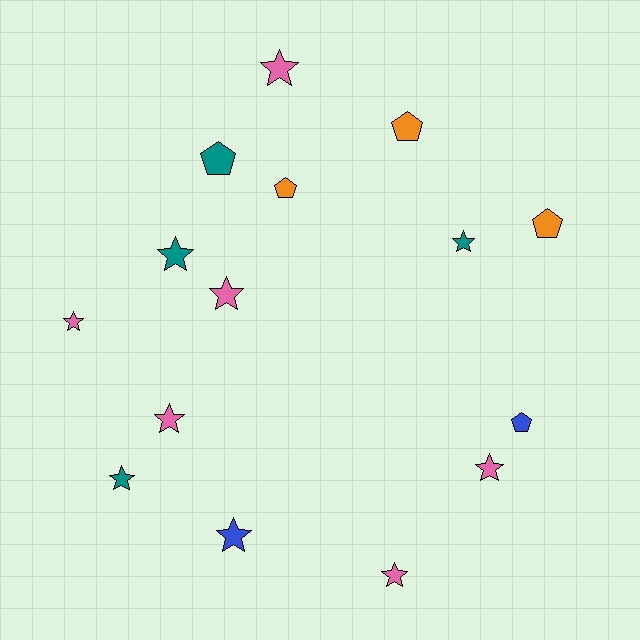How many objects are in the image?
There are 15 objects.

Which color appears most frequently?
Pink, with 6 objects.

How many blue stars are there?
There is 1 blue star.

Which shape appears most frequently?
Star, with 10 objects.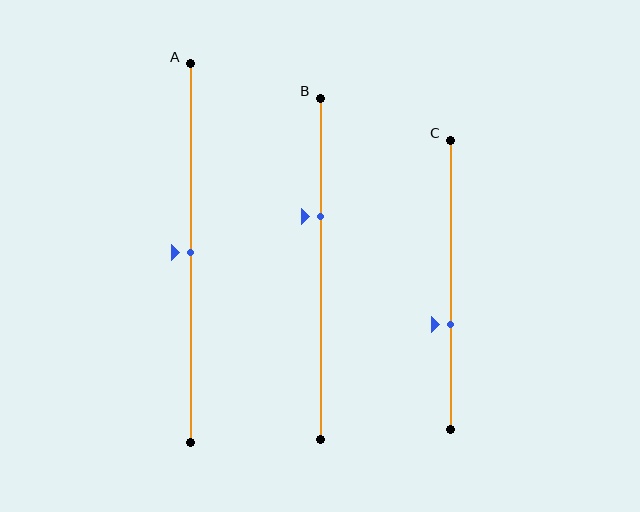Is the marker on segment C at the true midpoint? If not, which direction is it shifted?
No, the marker on segment C is shifted downward by about 14% of the segment length.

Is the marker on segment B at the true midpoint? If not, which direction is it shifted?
No, the marker on segment B is shifted upward by about 16% of the segment length.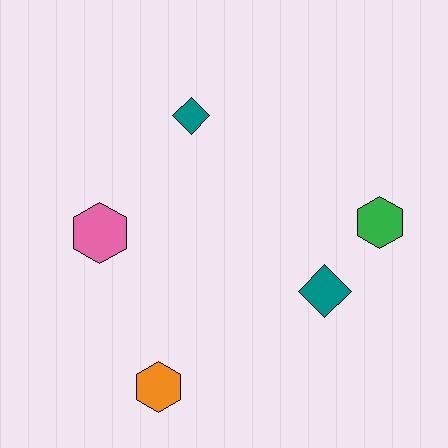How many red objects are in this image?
There are no red objects.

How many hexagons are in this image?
There are 3 hexagons.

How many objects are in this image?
There are 5 objects.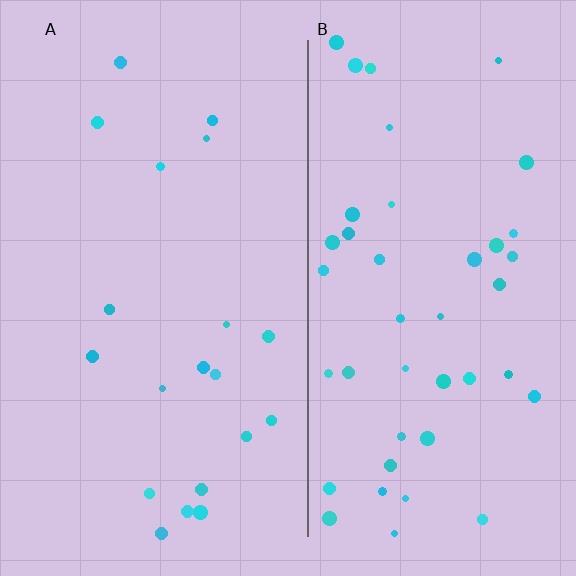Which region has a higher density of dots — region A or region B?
B (the right).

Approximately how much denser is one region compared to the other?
Approximately 2.2× — region B over region A.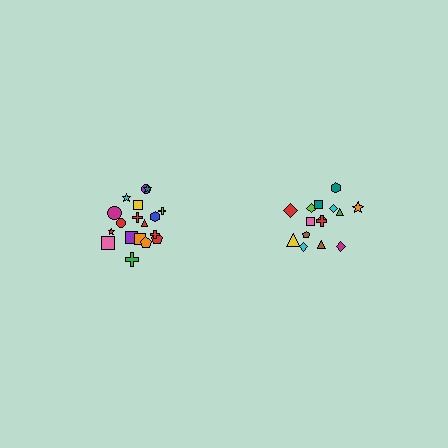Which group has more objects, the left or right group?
The left group.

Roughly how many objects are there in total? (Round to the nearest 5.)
Roughly 35 objects in total.